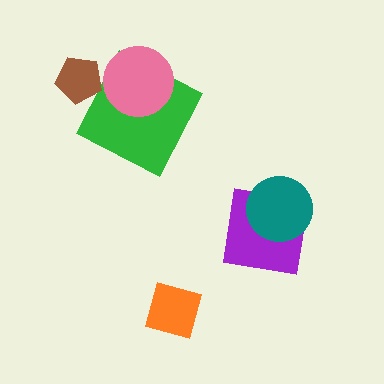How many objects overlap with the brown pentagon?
0 objects overlap with the brown pentagon.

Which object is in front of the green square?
The pink circle is in front of the green square.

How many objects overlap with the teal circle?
1 object overlaps with the teal circle.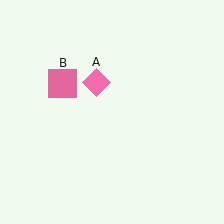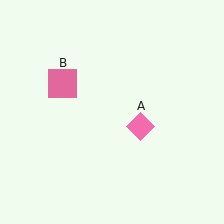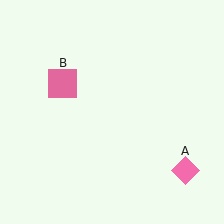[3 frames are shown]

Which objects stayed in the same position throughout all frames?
Pink square (object B) remained stationary.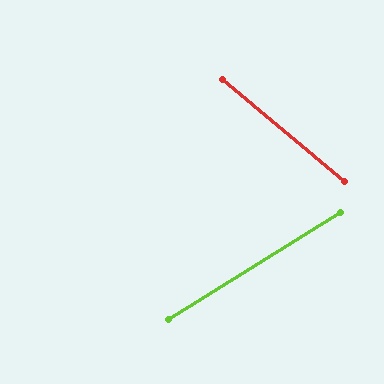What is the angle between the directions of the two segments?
Approximately 72 degrees.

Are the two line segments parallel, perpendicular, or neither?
Neither parallel nor perpendicular — they differ by about 72°.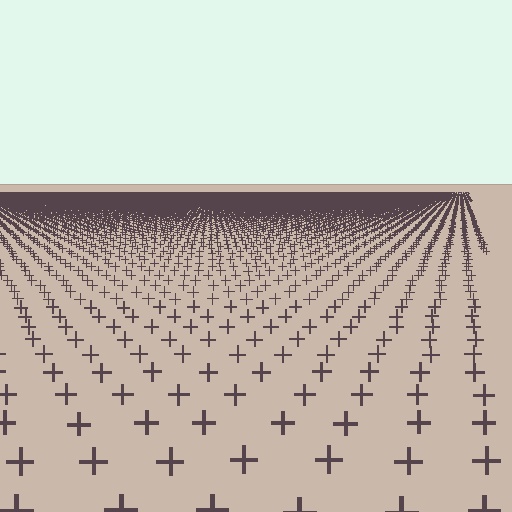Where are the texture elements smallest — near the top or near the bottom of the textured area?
Near the top.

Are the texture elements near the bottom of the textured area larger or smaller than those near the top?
Larger. Near the bottom, elements are closer to the viewer and appear at a bigger on-screen size.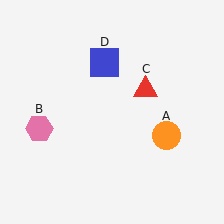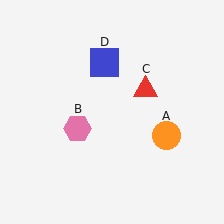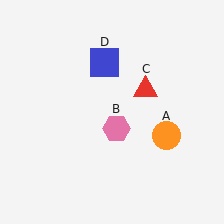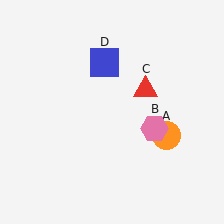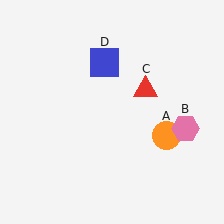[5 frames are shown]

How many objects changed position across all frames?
1 object changed position: pink hexagon (object B).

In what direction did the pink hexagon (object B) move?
The pink hexagon (object B) moved right.